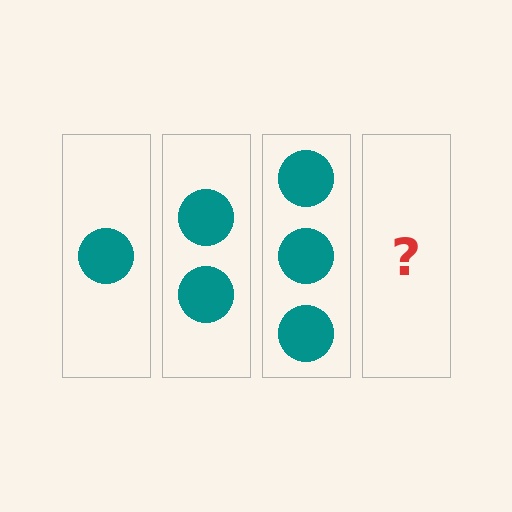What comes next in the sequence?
The next element should be 4 circles.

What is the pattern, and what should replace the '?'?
The pattern is that each step adds one more circle. The '?' should be 4 circles.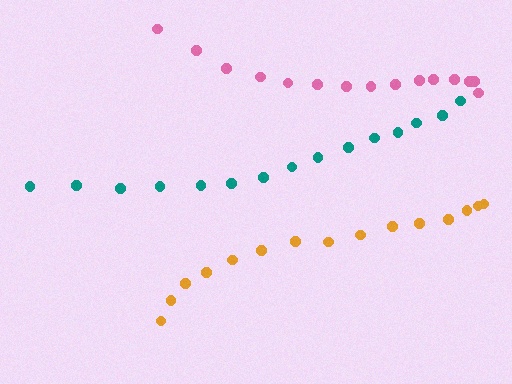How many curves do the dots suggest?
There are 3 distinct paths.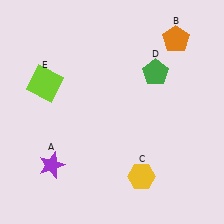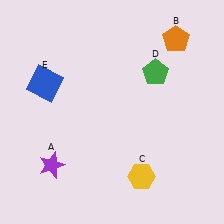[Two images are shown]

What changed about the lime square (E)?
In Image 1, E is lime. In Image 2, it changed to blue.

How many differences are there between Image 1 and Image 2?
There is 1 difference between the two images.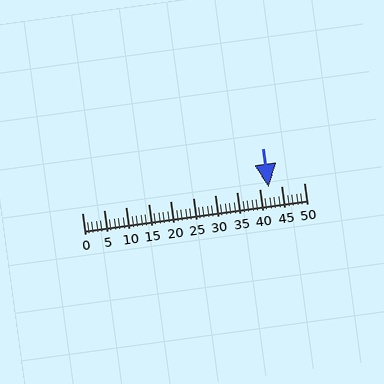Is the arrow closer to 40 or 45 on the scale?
The arrow is closer to 40.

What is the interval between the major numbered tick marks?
The major tick marks are spaced 5 units apart.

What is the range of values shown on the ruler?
The ruler shows values from 0 to 50.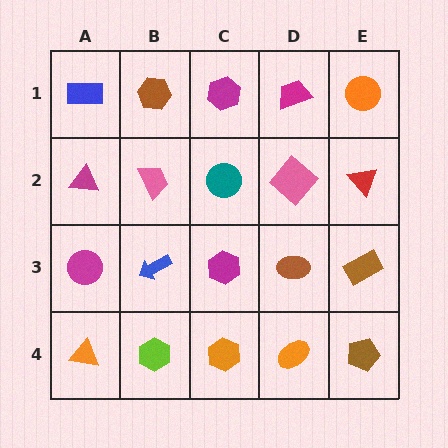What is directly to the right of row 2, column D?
A red triangle.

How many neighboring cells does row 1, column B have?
3.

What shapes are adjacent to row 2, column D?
A magenta trapezoid (row 1, column D), a brown ellipse (row 3, column D), a teal circle (row 2, column C), a red triangle (row 2, column E).